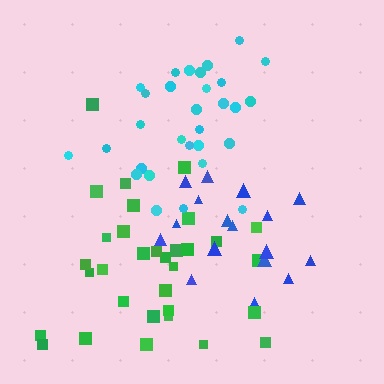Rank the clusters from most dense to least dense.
cyan, blue, green.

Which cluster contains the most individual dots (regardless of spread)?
Green (32).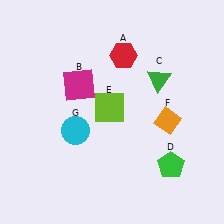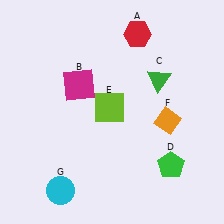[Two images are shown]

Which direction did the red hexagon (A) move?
The red hexagon (A) moved up.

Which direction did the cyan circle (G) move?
The cyan circle (G) moved down.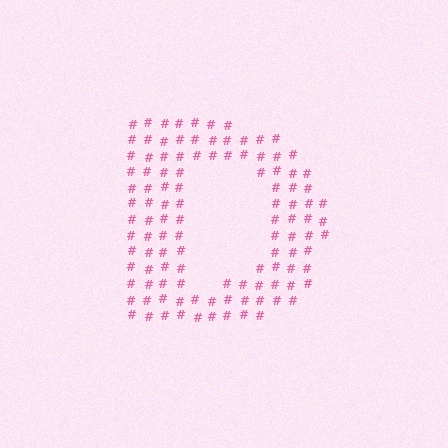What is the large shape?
The large shape is the letter D.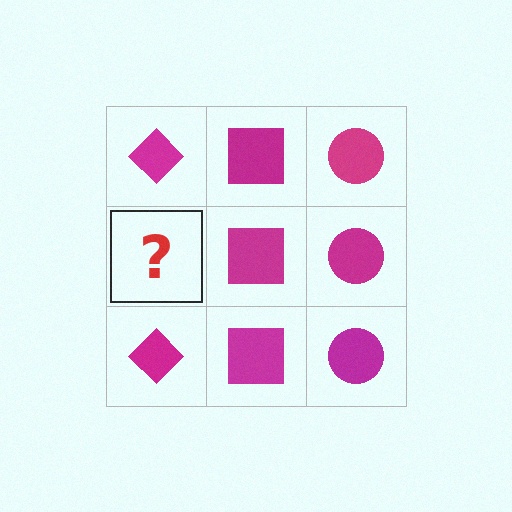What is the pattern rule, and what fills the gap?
The rule is that each column has a consistent shape. The gap should be filled with a magenta diamond.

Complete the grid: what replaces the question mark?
The question mark should be replaced with a magenta diamond.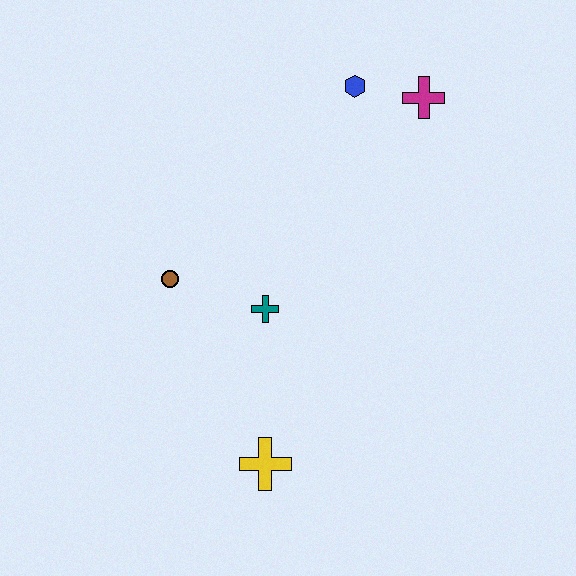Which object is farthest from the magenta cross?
The yellow cross is farthest from the magenta cross.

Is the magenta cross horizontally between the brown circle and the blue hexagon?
No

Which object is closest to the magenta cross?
The blue hexagon is closest to the magenta cross.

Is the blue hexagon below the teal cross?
No